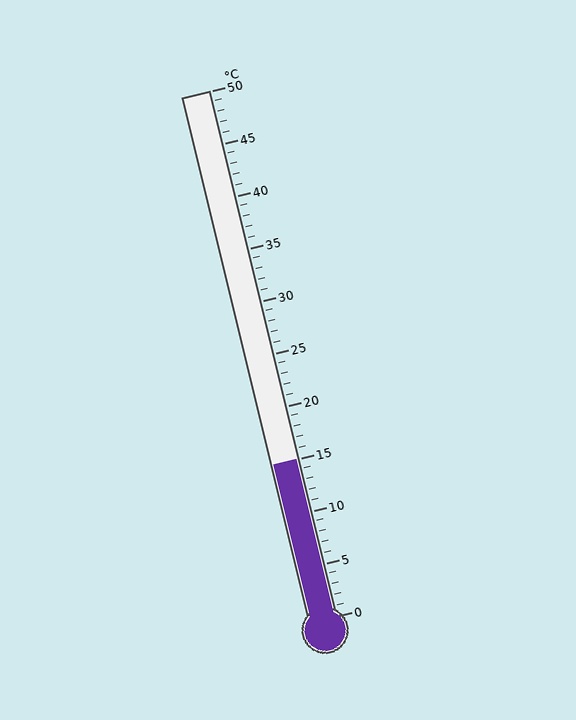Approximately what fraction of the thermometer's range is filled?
The thermometer is filled to approximately 30% of its range.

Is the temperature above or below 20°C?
The temperature is below 20°C.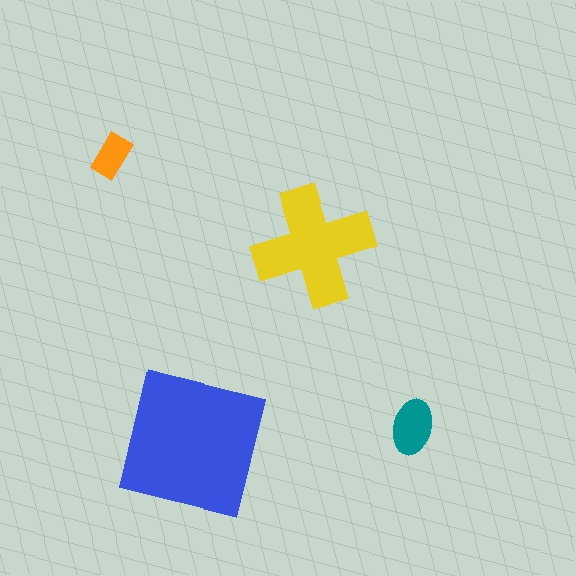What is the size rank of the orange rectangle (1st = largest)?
4th.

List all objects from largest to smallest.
The blue square, the yellow cross, the teal ellipse, the orange rectangle.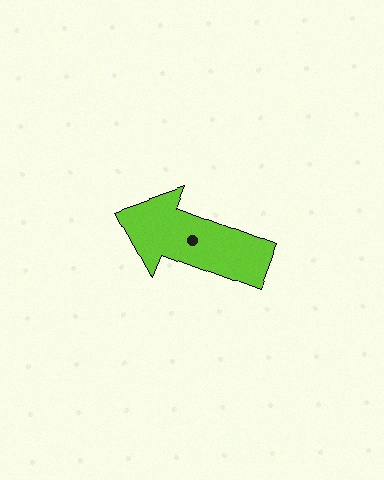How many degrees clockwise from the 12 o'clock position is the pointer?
Approximately 291 degrees.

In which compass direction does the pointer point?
West.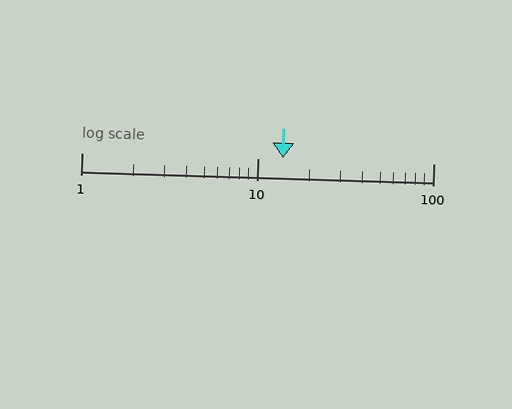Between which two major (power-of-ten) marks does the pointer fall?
The pointer is between 10 and 100.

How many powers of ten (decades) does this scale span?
The scale spans 2 decades, from 1 to 100.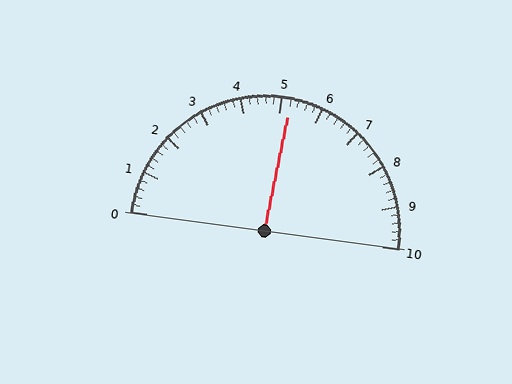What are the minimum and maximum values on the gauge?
The gauge ranges from 0 to 10.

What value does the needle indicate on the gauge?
The needle indicates approximately 5.2.